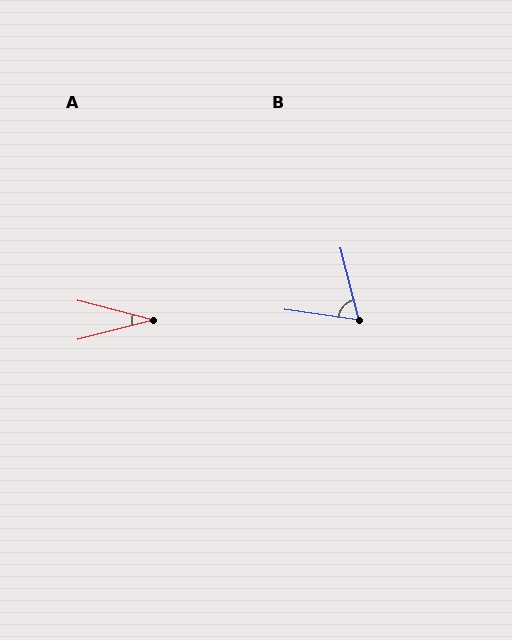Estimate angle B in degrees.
Approximately 68 degrees.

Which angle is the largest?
B, at approximately 68 degrees.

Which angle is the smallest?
A, at approximately 29 degrees.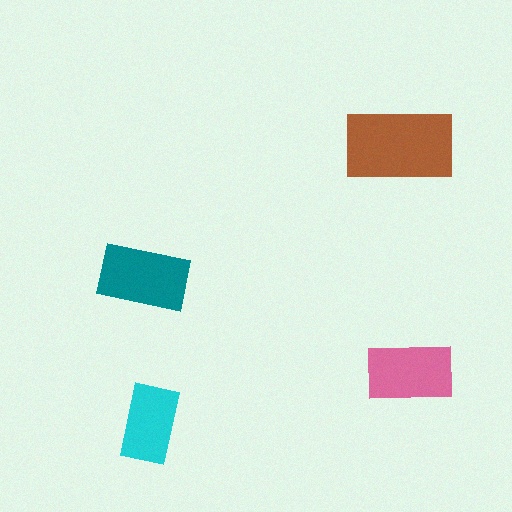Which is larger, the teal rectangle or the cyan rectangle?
The teal one.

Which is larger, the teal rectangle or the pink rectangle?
The teal one.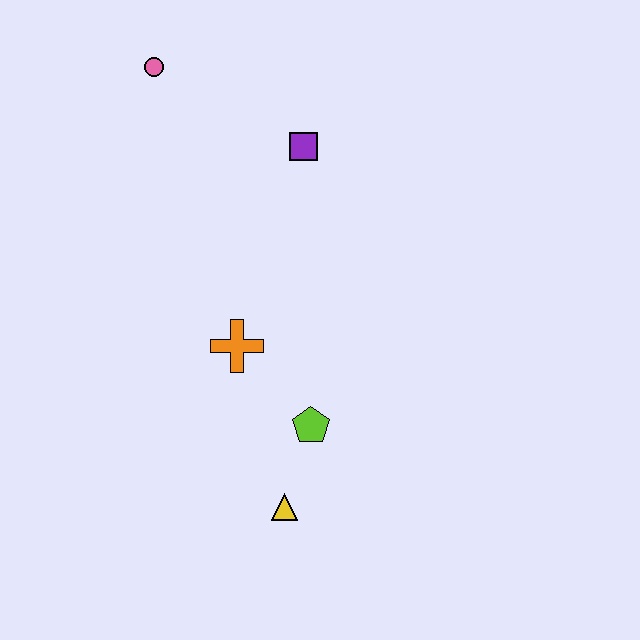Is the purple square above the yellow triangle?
Yes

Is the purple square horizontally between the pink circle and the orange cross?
No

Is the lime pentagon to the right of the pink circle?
Yes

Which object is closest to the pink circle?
The purple square is closest to the pink circle.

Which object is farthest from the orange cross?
The pink circle is farthest from the orange cross.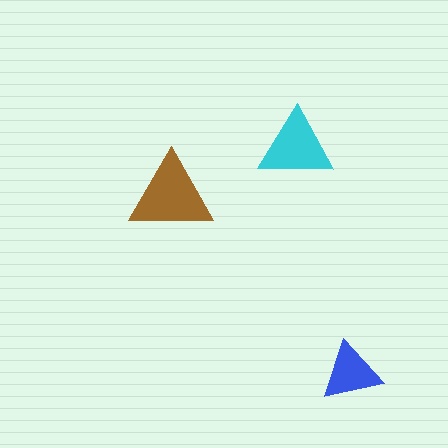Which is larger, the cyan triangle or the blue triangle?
The cyan one.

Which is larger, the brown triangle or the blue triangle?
The brown one.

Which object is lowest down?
The blue triangle is bottommost.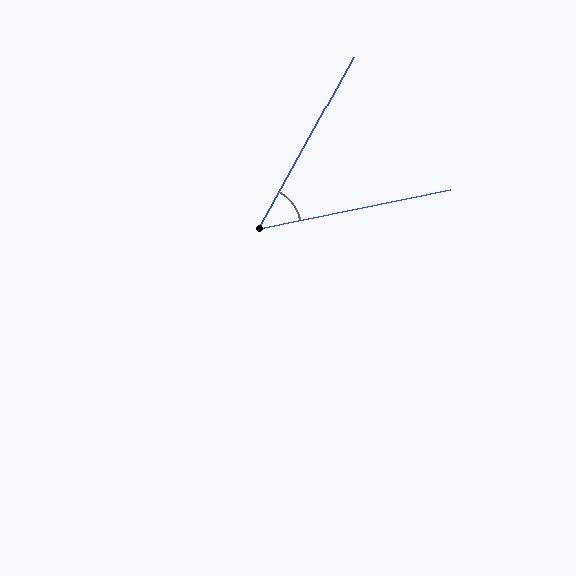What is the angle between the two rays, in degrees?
Approximately 50 degrees.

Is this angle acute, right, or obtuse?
It is acute.